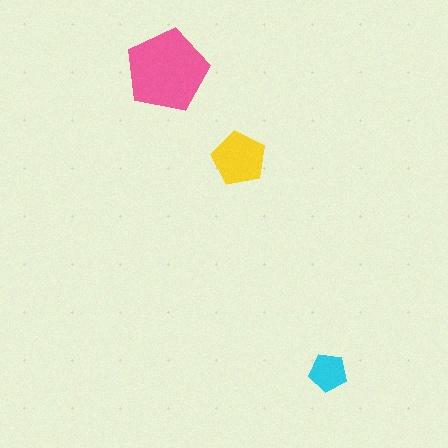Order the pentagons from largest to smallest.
the pink one, the yellow one, the cyan one.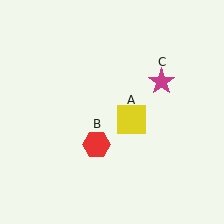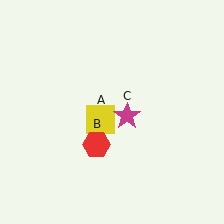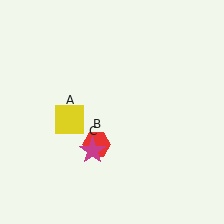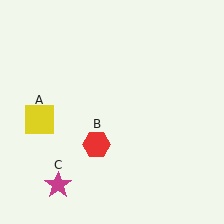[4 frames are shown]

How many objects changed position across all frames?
2 objects changed position: yellow square (object A), magenta star (object C).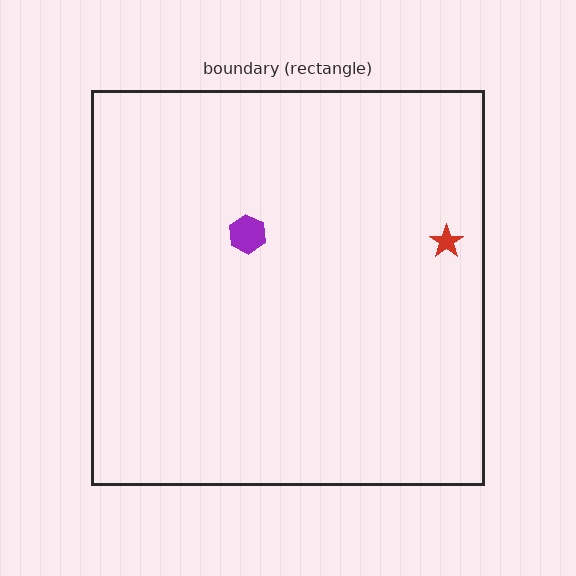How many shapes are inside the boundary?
2 inside, 0 outside.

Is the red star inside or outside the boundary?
Inside.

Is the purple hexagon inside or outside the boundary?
Inside.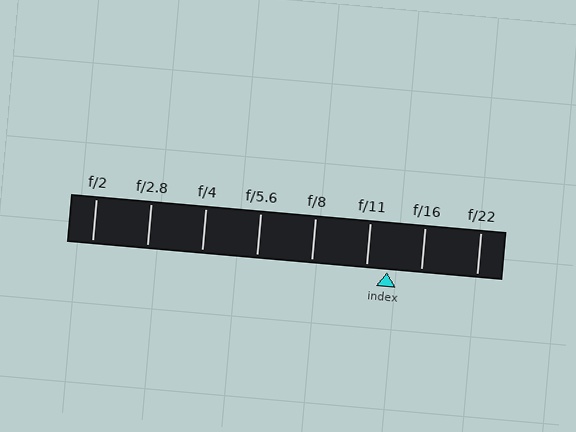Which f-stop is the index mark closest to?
The index mark is closest to f/11.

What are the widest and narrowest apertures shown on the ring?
The widest aperture shown is f/2 and the narrowest is f/22.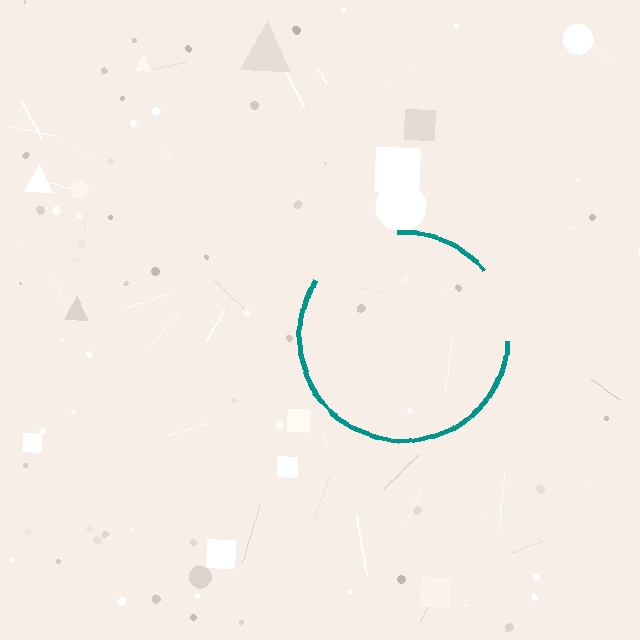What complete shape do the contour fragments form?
The contour fragments form a circle.